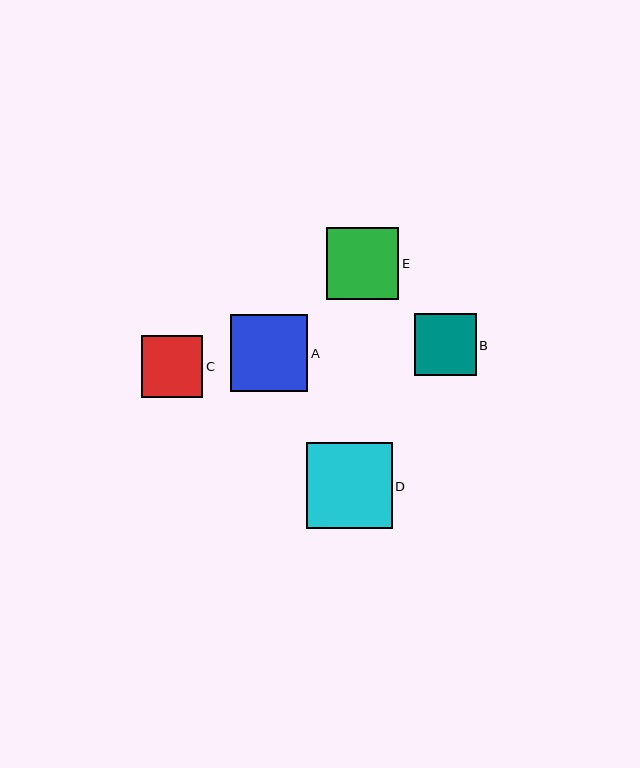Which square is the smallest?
Square C is the smallest with a size of approximately 62 pixels.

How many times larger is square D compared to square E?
Square D is approximately 1.2 times the size of square E.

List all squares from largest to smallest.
From largest to smallest: D, A, E, B, C.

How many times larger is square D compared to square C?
Square D is approximately 1.4 times the size of square C.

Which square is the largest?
Square D is the largest with a size of approximately 86 pixels.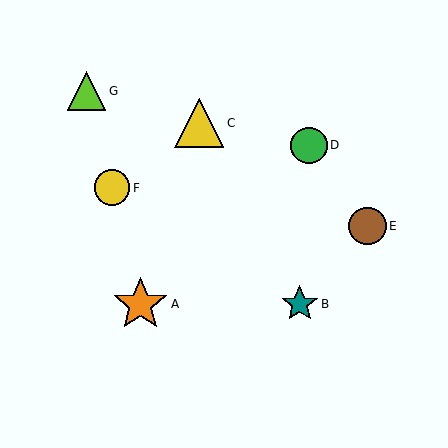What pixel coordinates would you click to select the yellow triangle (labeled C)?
Click at (199, 123) to select the yellow triangle C.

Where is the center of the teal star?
The center of the teal star is at (300, 304).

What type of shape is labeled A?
Shape A is an orange star.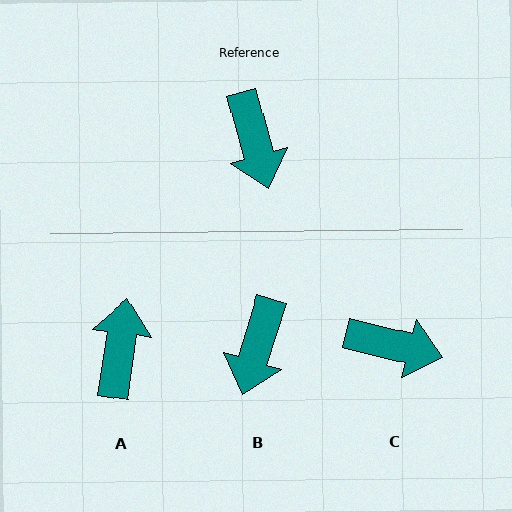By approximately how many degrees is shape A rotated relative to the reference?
Approximately 156 degrees counter-clockwise.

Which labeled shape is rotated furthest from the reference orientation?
A, about 156 degrees away.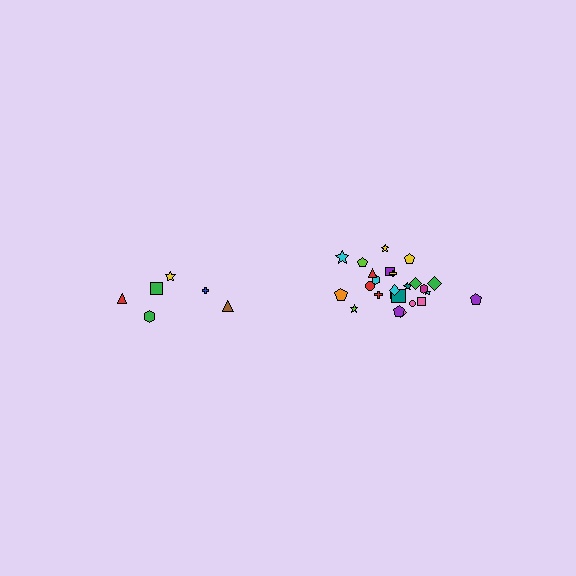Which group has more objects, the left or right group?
The right group.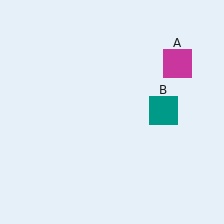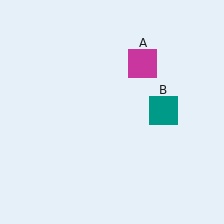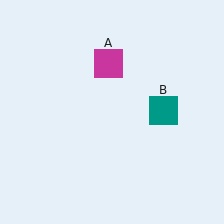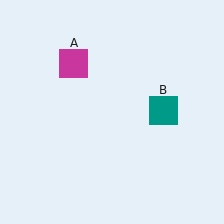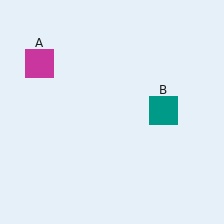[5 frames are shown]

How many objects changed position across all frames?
1 object changed position: magenta square (object A).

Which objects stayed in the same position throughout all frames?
Teal square (object B) remained stationary.